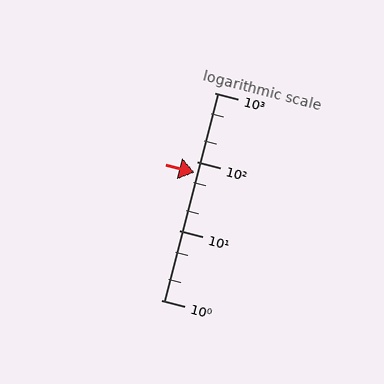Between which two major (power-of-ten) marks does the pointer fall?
The pointer is between 10 and 100.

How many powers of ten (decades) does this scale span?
The scale spans 3 decades, from 1 to 1000.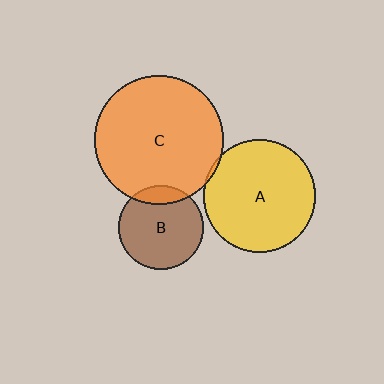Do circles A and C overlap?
Yes.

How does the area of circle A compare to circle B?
Approximately 1.8 times.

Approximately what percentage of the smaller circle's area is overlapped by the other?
Approximately 5%.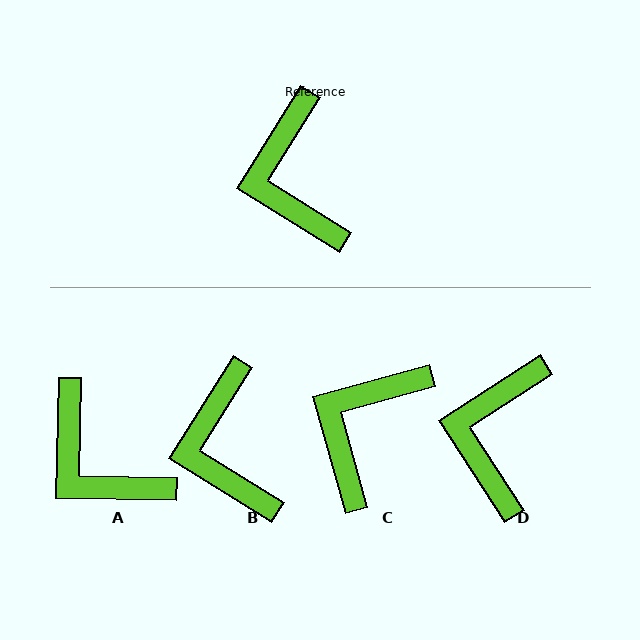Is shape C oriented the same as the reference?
No, it is off by about 43 degrees.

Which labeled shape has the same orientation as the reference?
B.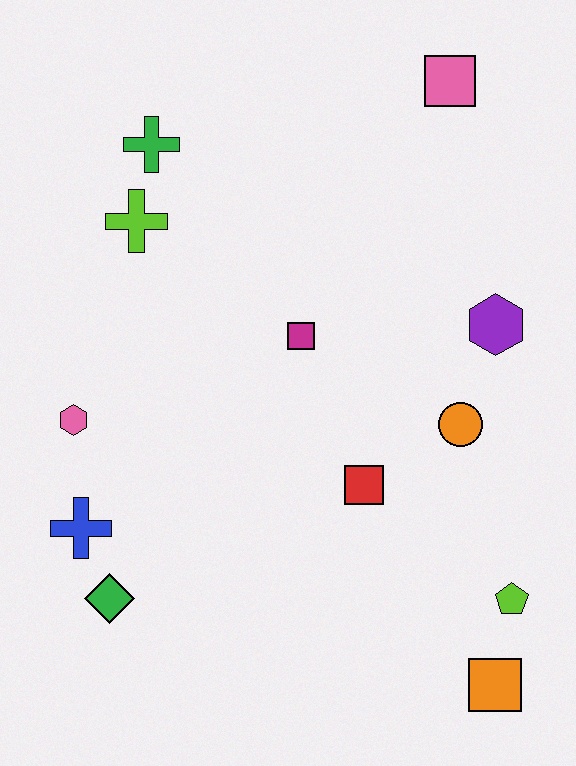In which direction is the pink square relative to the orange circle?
The pink square is above the orange circle.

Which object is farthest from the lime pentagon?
The green cross is farthest from the lime pentagon.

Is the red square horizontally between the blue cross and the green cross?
No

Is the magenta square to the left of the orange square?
Yes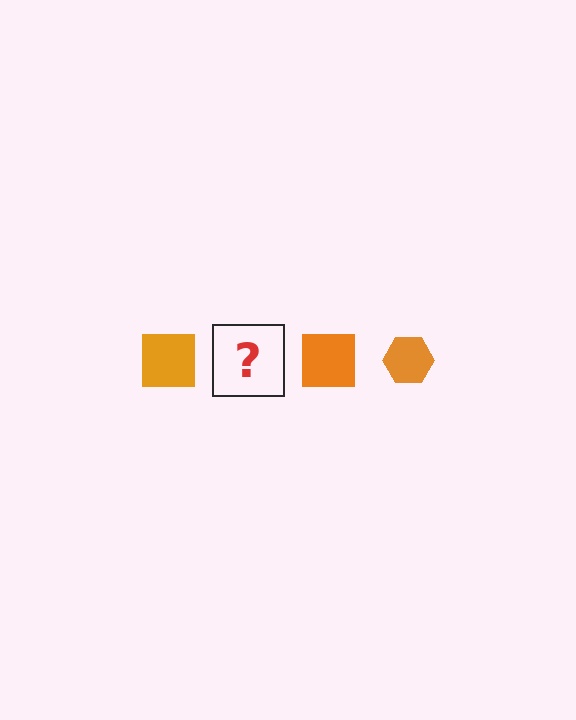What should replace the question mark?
The question mark should be replaced with an orange hexagon.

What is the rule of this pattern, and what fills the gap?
The rule is that the pattern cycles through square, hexagon shapes in orange. The gap should be filled with an orange hexagon.